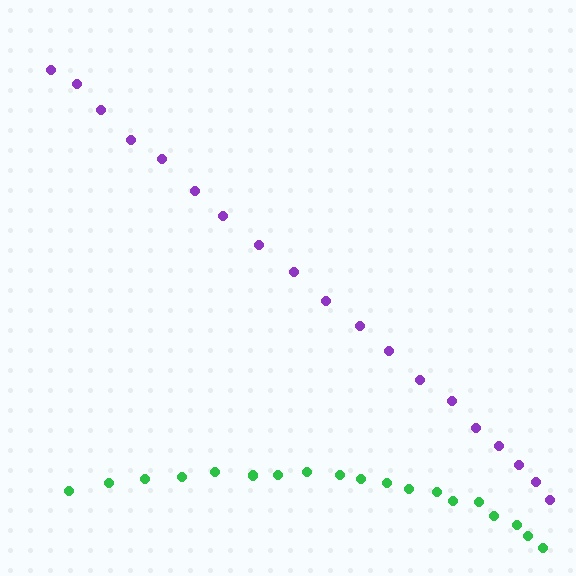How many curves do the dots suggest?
There are 2 distinct paths.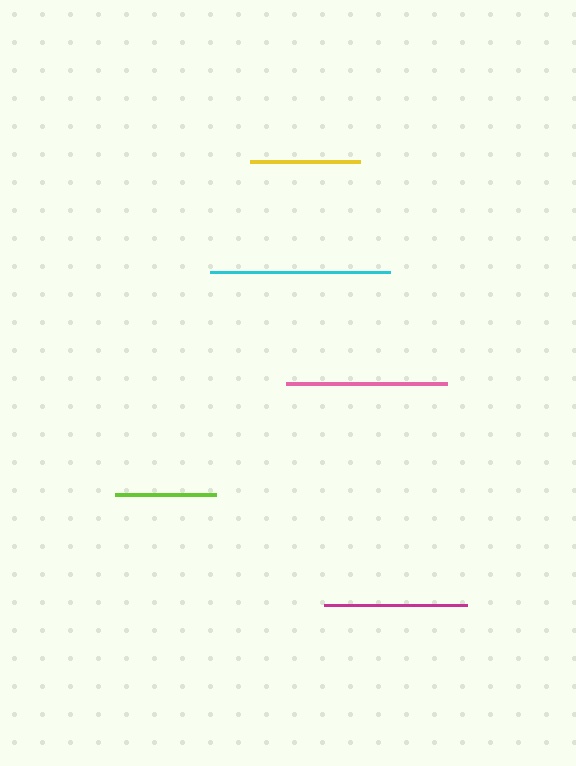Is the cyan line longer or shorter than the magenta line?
The cyan line is longer than the magenta line.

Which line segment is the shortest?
The lime line is the shortest at approximately 102 pixels.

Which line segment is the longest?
The cyan line is the longest at approximately 181 pixels.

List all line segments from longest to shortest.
From longest to shortest: cyan, pink, magenta, yellow, lime.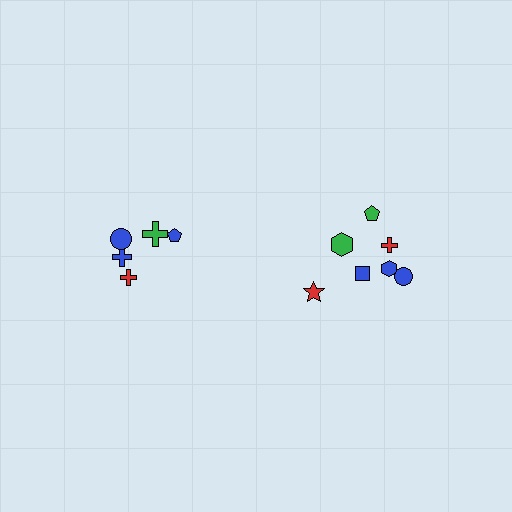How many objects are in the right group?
There are 7 objects.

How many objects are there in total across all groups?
There are 12 objects.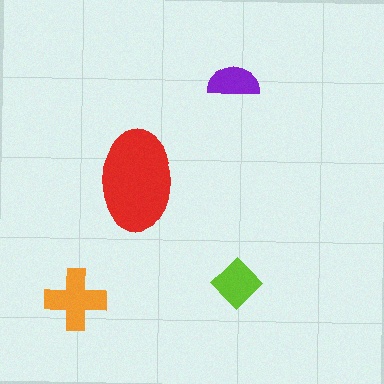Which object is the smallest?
The purple semicircle.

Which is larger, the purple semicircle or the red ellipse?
The red ellipse.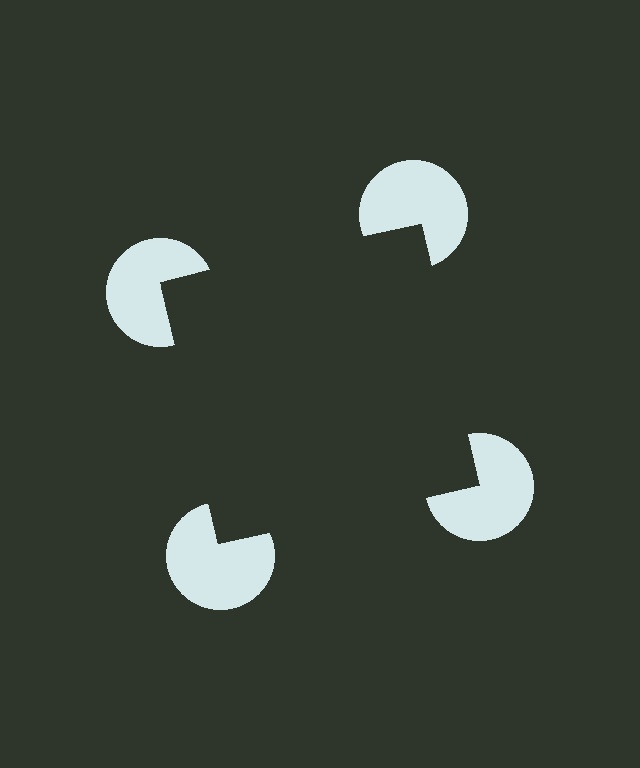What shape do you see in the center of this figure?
An illusory square — its edges are inferred from the aligned wedge cuts in the pac-man discs, not physically drawn.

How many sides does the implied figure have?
4 sides.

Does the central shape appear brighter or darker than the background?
It typically appears slightly darker than the background, even though no actual brightness change is drawn.